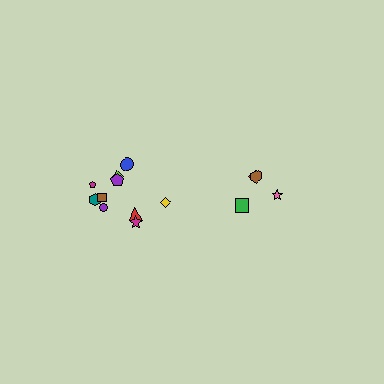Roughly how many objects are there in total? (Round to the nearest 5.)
Roughly 15 objects in total.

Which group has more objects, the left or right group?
The left group.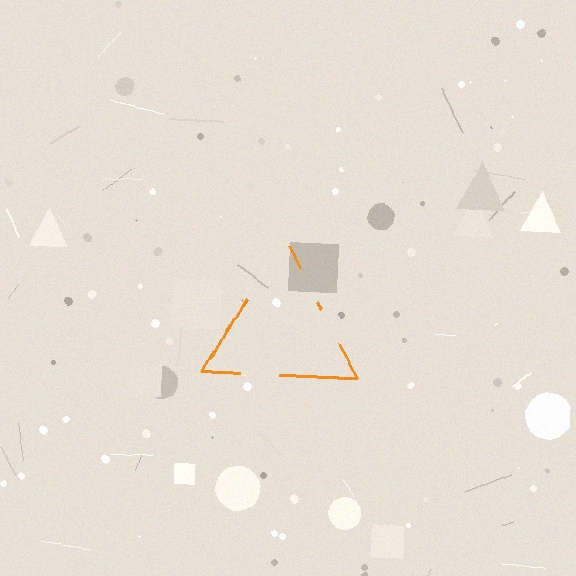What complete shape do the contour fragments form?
The contour fragments form a triangle.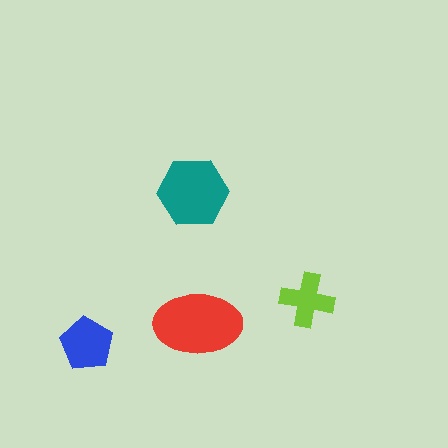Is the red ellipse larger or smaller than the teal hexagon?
Larger.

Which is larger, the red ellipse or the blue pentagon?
The red ellipse.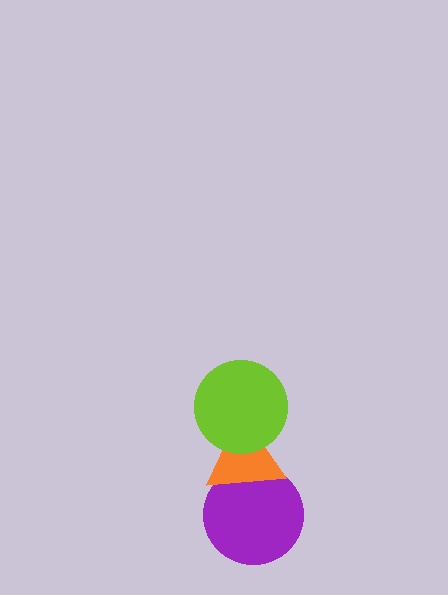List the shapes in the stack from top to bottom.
From top to bottom: the lime circle, the orange triangle, the purple circle.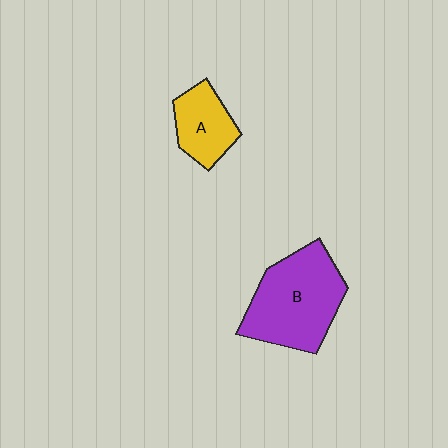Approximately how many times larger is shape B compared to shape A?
Approximately 2.0 times.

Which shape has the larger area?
Shape B (purple).